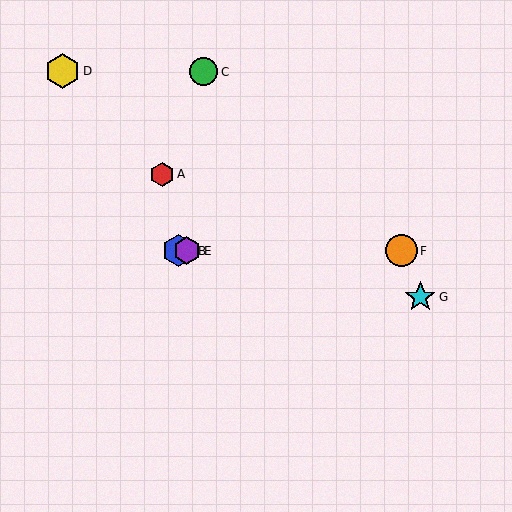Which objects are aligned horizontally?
Objects B, E, F are aligned horizontally.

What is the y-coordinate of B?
Object B is at y≈251.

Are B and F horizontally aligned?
Yes, both are at y≈251.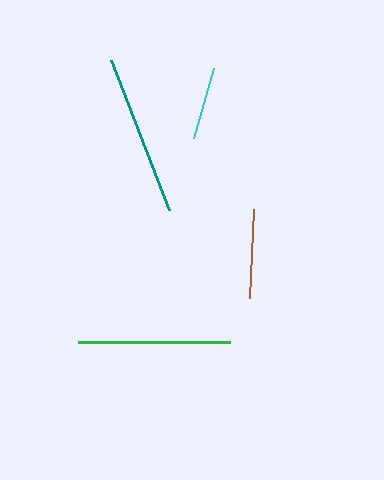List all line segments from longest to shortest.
From longest to shortest: teal, green, brown, cyan.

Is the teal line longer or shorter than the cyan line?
The teal line is longer than the cyan line.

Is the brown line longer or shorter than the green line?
The green line is longer than the brown line.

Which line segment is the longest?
The teal line is the longest at approximately 160 pixels.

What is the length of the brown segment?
The brown segment is approximately 88 pixels long.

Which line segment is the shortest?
The cyan line is the shortest at approximately 73 pixels.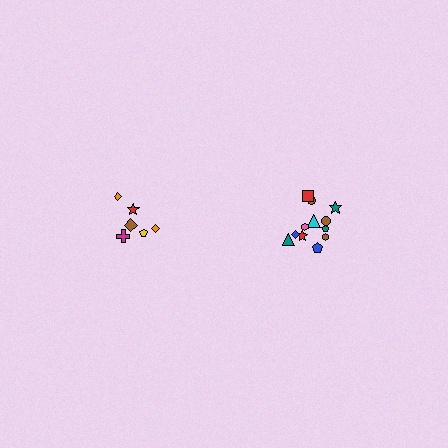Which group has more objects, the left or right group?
The right group.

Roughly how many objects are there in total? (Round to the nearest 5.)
Roughly 20 objects in total.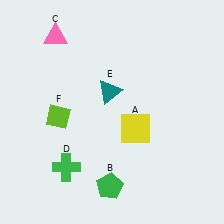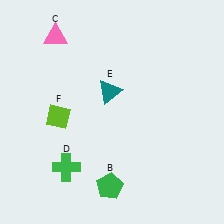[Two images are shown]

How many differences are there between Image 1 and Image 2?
There is 1 difference between the two images.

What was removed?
The yellow square (A) was removed in Image 2.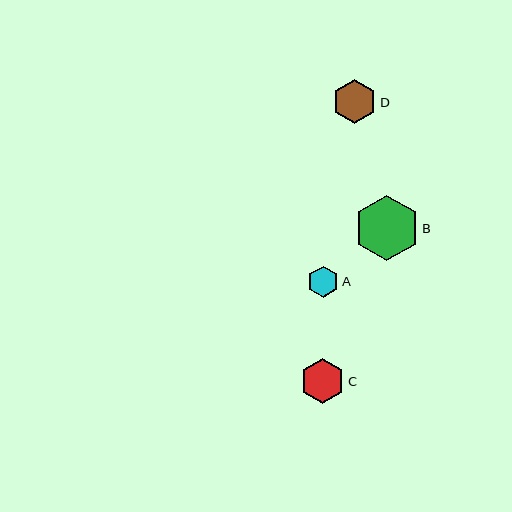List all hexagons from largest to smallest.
From largest to smallest: B, C, D, A.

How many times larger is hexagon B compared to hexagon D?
Hexagon B is approximately 1.5 times the size of hexagon D.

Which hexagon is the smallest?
Hexagon A is the smallest with a size of approximately 31 pixels.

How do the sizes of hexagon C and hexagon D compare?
Hexagon C and hexagon D are approximately the same size.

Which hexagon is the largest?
Hexagon B is the largest with a size of approximately 65 pixels.